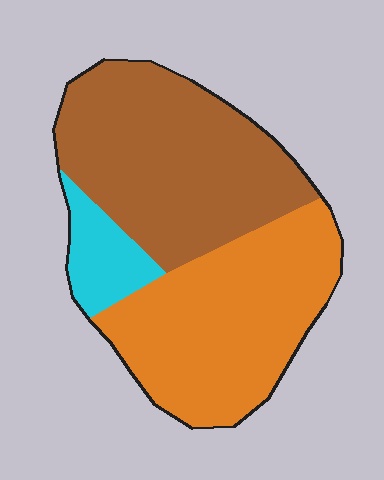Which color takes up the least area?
Cyan, at roughly 10%.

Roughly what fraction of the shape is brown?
Brown covers roughly 45% of the shape.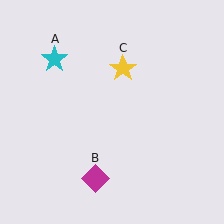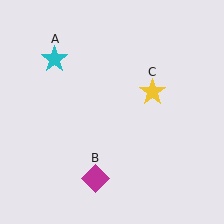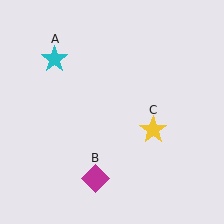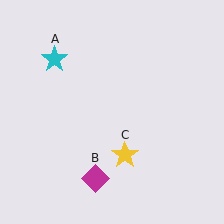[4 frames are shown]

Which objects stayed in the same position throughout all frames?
Cyan star (object A) and magenta diamond (object B) remained stationary.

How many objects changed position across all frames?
1 object changed position: yellow star (object C).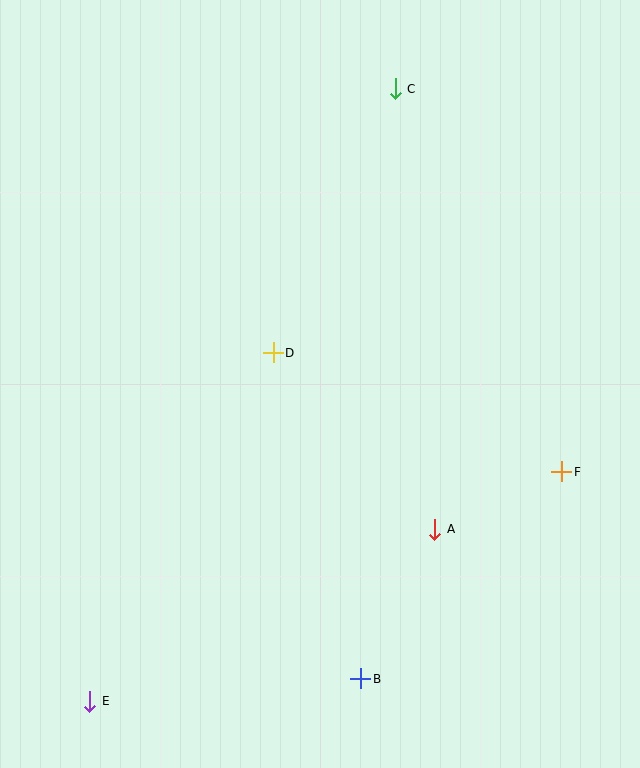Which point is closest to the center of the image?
Point D at (273, 353) is closest to the center.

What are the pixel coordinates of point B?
Point B is at (361, 679).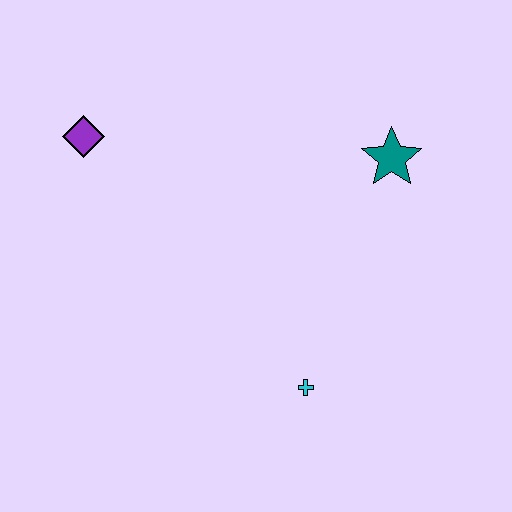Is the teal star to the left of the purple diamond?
No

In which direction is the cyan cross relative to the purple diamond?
The cyan cross is below the purple diamond.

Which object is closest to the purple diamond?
The teal star is closest to the purple diamond.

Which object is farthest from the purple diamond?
The cyan cross is farthest from the purple diamond.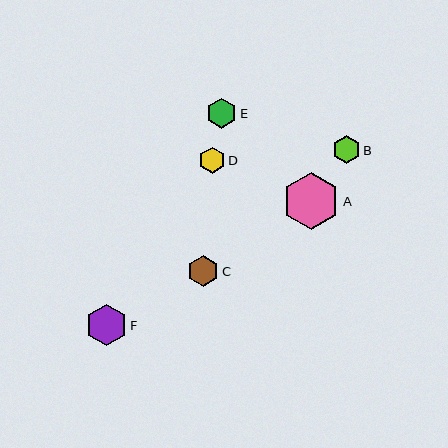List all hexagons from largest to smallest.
From largest to smallest: A, F, C, E, B, D.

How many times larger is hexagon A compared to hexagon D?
Hexagon A is approximately 2.2 times the size of hexagon D.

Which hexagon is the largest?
Hexagon A is the largest with a size of approximately 57 pixels.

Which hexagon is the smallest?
Hexagon D is the smallest with a size of approximately 26 pixels.